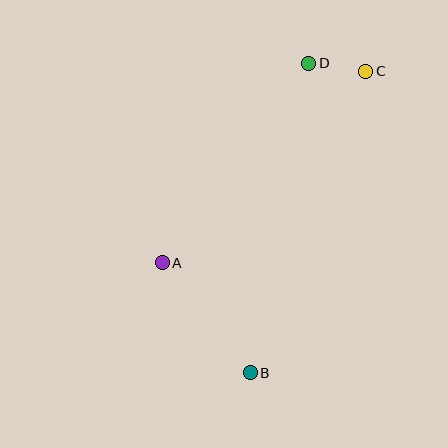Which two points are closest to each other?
Points C and D are closest to each other.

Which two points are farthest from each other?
Points B and C are farthest from each other.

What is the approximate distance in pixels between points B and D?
The distance between B and D is approximately 315 pixels.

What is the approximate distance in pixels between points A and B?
The distance between A and B is approximately 141 pixels.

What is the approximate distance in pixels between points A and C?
The distance between A and C is approximately 280 pixels.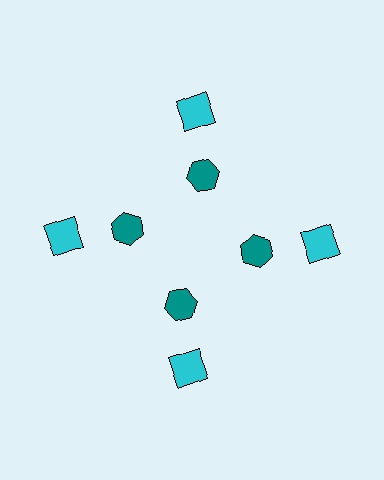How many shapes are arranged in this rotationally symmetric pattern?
There are 8 shapes, arranged in 4 groups of 2.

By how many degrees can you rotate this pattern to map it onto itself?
The pattern maps onto itself every 90 degrees of rotation.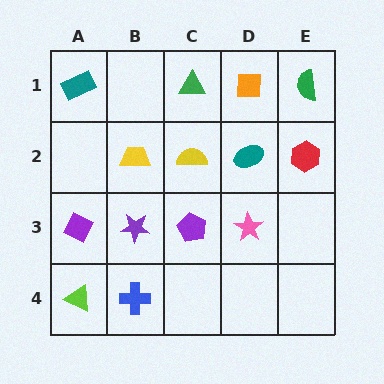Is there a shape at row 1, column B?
No, that cell is empty.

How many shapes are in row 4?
2 shapes.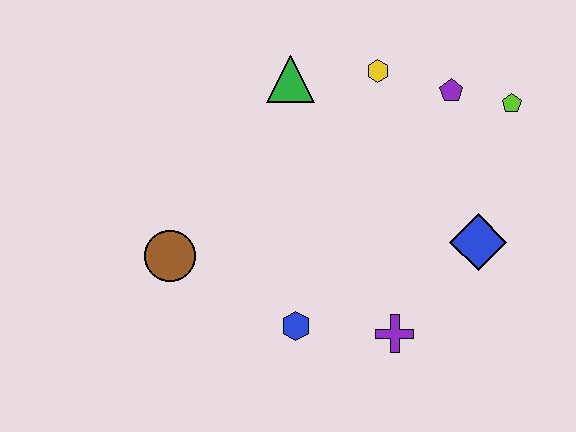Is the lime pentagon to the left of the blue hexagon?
No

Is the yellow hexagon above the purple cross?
Yes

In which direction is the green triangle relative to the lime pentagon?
The green triangle is to the left of the lime pentagon.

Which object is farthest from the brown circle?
The lime pentagon is farthest from the brown circle.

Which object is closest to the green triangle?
The yellow hexagon is closest to the green triangle.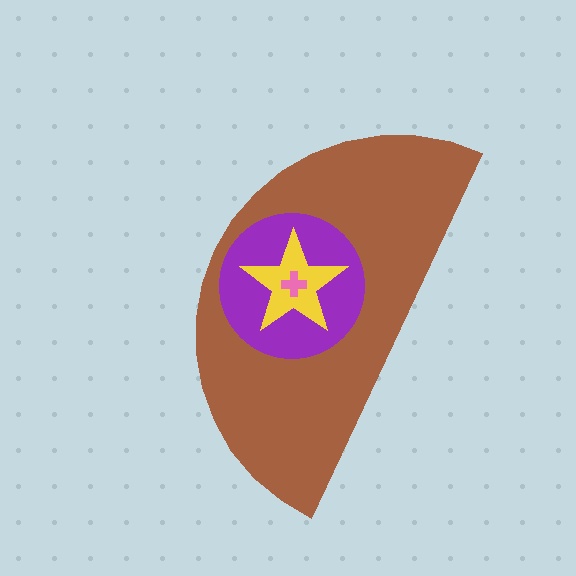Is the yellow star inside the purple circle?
Yes.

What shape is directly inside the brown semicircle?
The purple circle.